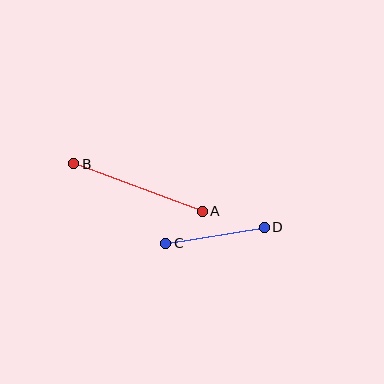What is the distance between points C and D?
The distance is approximately 100 pixels.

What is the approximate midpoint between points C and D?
The midpoint is at approximately (215, 235) pixels.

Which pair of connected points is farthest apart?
Points A and B are farthest apart.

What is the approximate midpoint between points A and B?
The midpoint is at approximately (138, 187) pixels.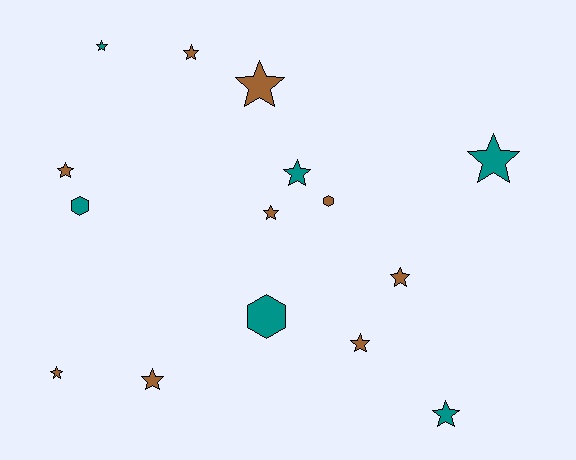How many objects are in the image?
There are 15 objects.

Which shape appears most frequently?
Star, with 12 objects.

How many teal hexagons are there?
There are 2 teal hexagons.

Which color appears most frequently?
Brown, with 9 objects.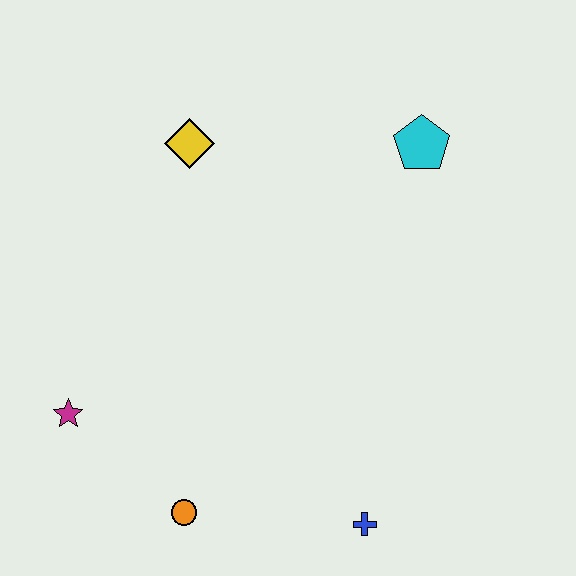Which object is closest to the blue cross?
The orange circle is closest to the blue cross.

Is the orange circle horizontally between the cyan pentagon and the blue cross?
No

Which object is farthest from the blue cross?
The yellow diamond is farthest from the blue cross.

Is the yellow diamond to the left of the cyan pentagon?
Yes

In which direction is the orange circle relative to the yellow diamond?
The orange circle is below the yellow diamond.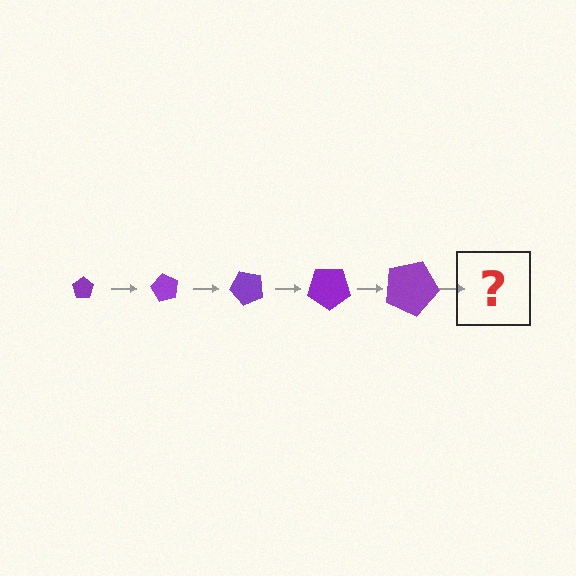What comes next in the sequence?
The next element should be a pentagon, larger than the previous one and rotated 300 degrees from the start.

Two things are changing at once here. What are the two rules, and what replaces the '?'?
The two rules are that the pentagon grows larger each step and it rotates 60 degrees each step. The '?' should be a pentagon, larger than the previous one and rotated 300 degrees from the start.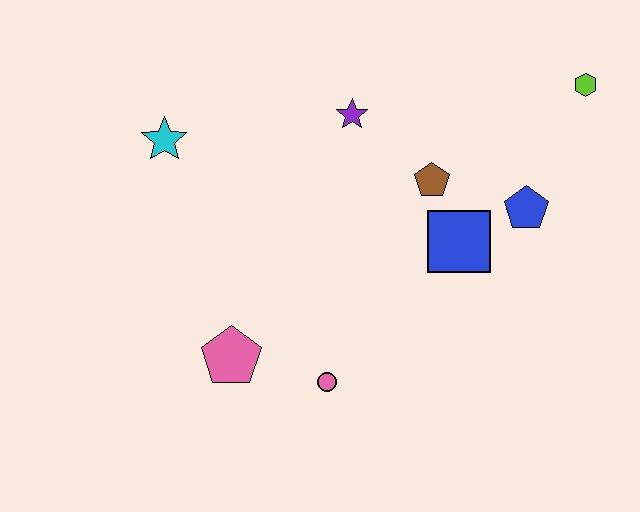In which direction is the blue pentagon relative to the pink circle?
The blue pentagon is to the right of the pink circle.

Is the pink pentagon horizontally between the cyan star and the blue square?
Yes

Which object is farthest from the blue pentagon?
The cyan star is farthest from the blue pentagon.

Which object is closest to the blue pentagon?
The blue square is closest to the blue pentagon.